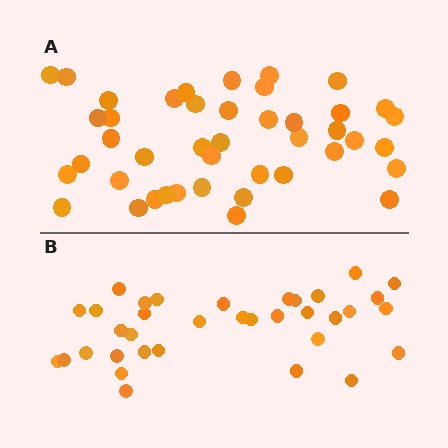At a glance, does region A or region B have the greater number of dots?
Region A (the top region) has more dots.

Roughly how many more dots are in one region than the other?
Region A has roughly 8 or so more dots than region B.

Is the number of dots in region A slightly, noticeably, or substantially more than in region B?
Region A has only slightly more — the two regions are fairly close. The ratio is roughly 1.2 to 1.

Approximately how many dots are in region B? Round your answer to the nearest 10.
About 40 dots. (The exact count is 35, which rounds to 40.)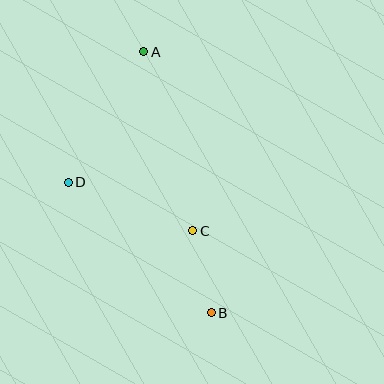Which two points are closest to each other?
Points B and C are closest to each other.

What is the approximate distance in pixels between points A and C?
The distance between A and C is approximately 185 pixels.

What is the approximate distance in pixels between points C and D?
The distance between C and D is approximately 133 pixels.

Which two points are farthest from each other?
Points A and B are farthest from each other.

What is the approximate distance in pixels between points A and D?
The distance between A and D is approximately 151 pixels.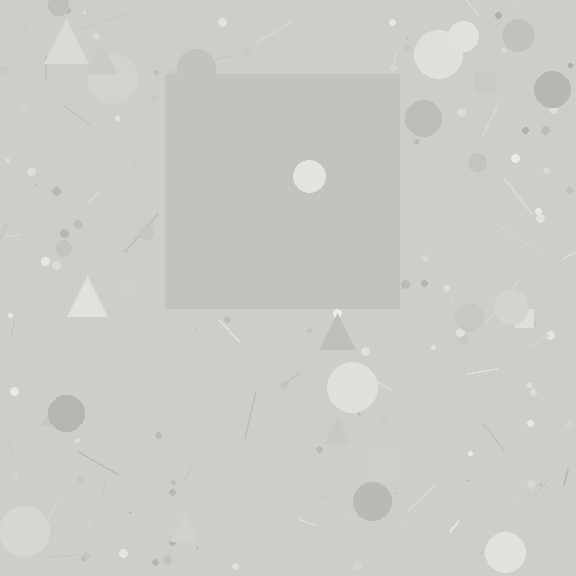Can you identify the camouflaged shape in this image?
The camouflaged shape is a square.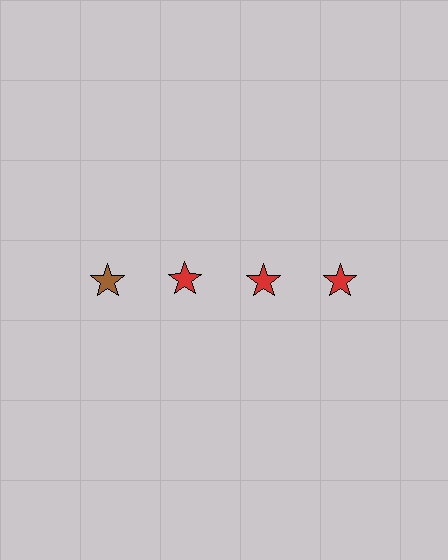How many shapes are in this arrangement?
There are 4 shapes arranged in a grid pattern.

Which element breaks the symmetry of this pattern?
The brown star in the top row, leftmost column breaks the symmetry. All other shapes are red stars.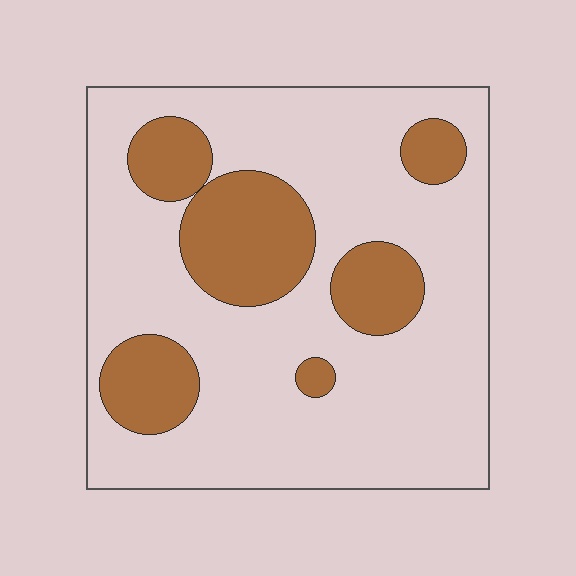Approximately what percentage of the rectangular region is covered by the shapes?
Approximately 25%.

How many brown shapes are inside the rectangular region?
6.